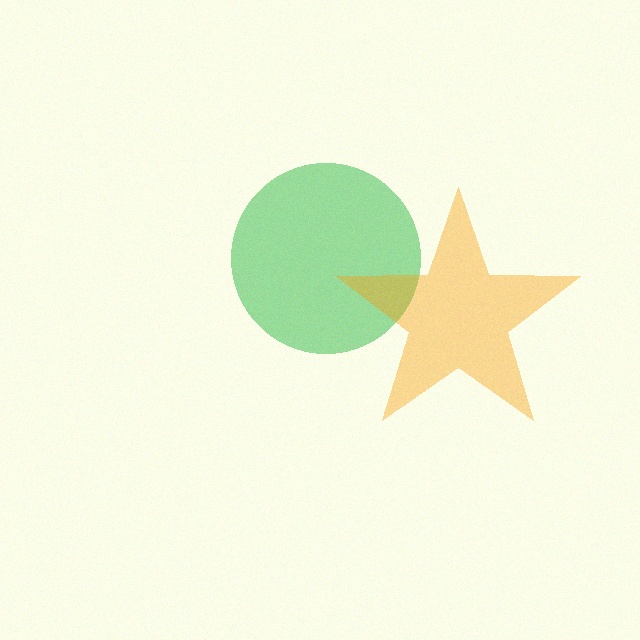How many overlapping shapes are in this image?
There are 2 overlapping shapes in the image.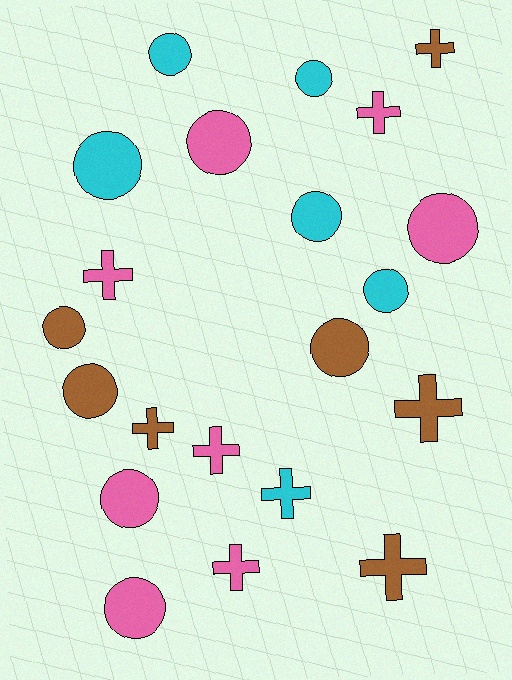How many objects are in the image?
There are 21 objects.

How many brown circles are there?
There are 3 brown circles.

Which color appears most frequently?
Pink, with 8 objects.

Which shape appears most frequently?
Circle, with 12 objects.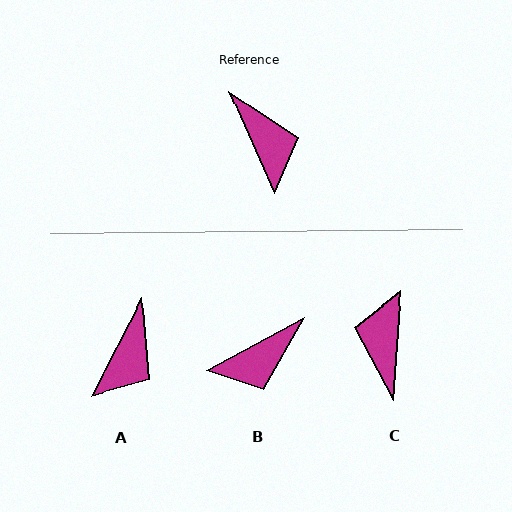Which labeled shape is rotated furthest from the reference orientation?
C, about 152 degrees away.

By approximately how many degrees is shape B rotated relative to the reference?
Approximately 86 degrees clockwise.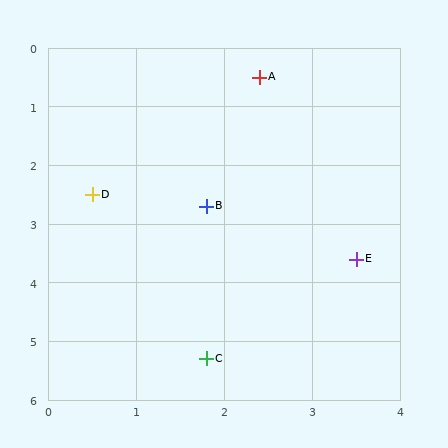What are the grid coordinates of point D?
Point D is at approximately (0.5, 2.5).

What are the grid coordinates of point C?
Point C is at approximately (1.8, 5.3).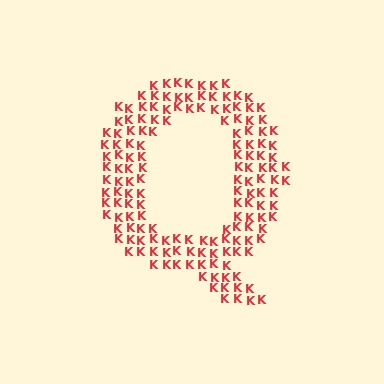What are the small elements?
The small elements are letter K's.